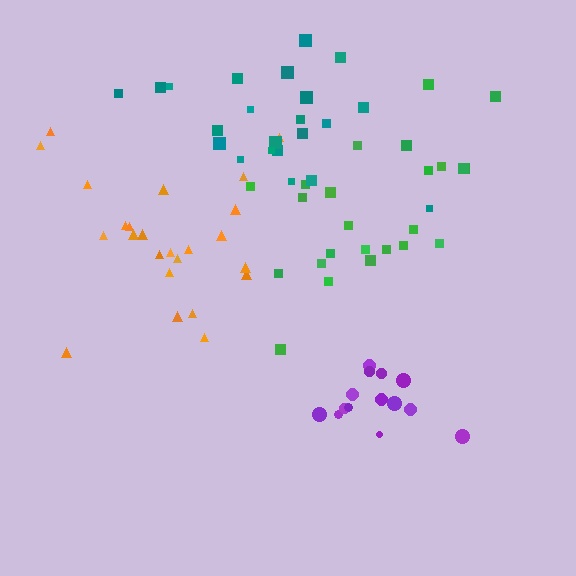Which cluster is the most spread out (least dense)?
Orange.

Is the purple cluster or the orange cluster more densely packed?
Purple.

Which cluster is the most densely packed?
Purple.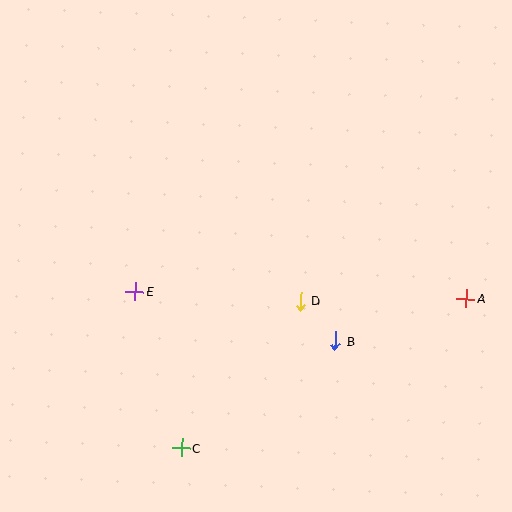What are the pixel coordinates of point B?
Point B is at (335, 341).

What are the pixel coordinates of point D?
Point D is at (300, 301).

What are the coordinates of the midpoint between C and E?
The midpoint between C and E is at (158, 370).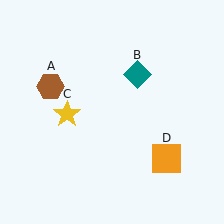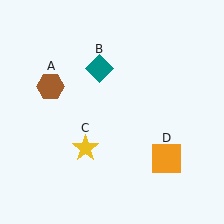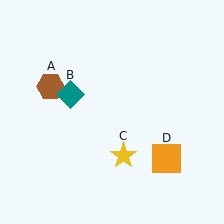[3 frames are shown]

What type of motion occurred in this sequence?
The teal diamond (object B), yellow star (object C) rotated counterclockwise around the center of the scene.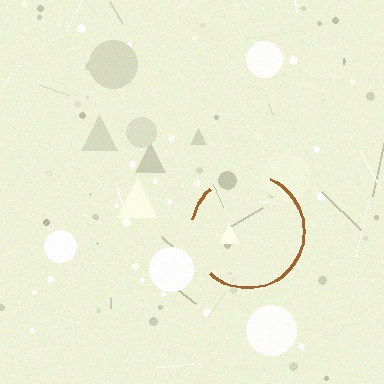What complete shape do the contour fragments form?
The contour fragments form a circle.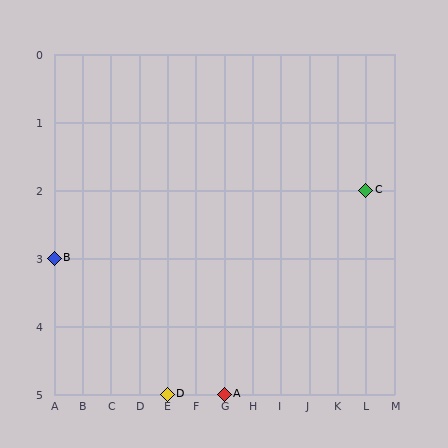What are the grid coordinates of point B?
Point B is at grid coordinates (A, 3).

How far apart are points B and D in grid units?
Points B and D are 4 columns and 2 rows apart (about 4.5 grid units diagonally).